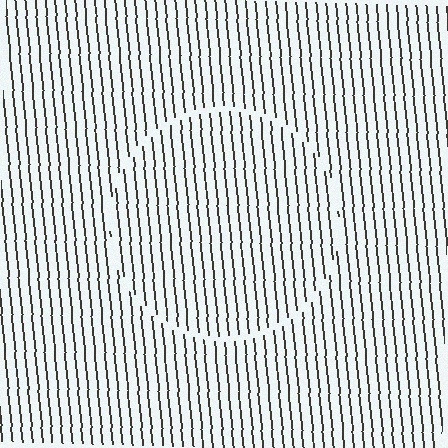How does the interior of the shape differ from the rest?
The interior of the shape contains the same grating, shifted by half a period — the contour is defined by the phase discontinuity where line-ends from the inner and outer gratings abut.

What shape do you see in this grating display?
An illusory circle. The interior of the shape contains the same grating, shifted by half a period — the contour is defined by the phase discontinuity where line-ends from the inner and outer gratings abut.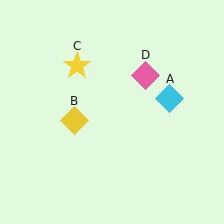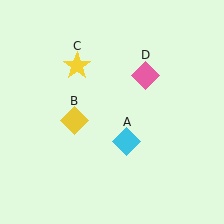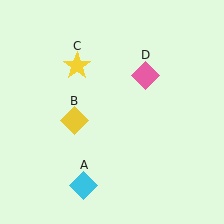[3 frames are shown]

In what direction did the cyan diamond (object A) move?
The cyan diamond (object A) moved down and to the left.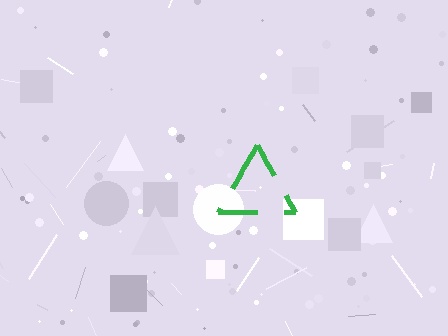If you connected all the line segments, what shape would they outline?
They would outline a triangle.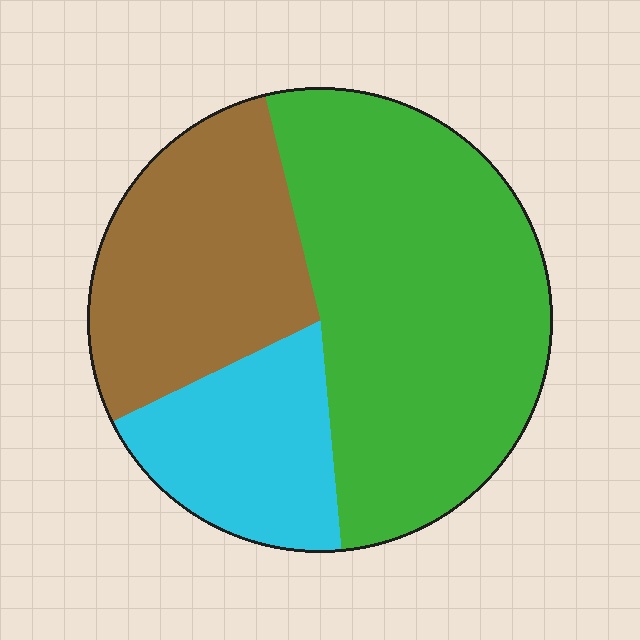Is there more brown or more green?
Green.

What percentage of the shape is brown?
Brown covers about 30% of the shape.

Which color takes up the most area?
Green, at roughly 50%.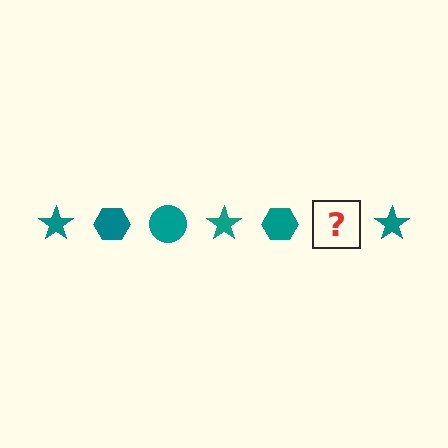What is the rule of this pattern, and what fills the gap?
The rule is that the pattern cycles through star, hexagon, circle shapes in teal. The gap should be filled with a teal circle.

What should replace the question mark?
The question mark should be replaced with a teal circle.